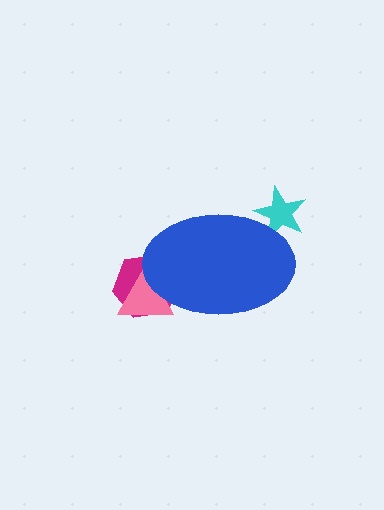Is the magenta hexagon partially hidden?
Yes, the magenta hexagon is partially hidden behind the blue ellipse.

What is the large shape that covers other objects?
A blue ellipse.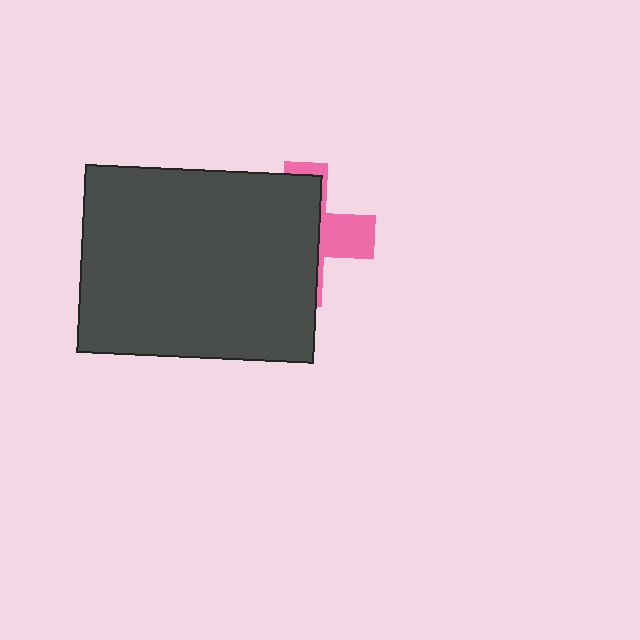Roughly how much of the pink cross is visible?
A small part of it is visible (roughly 33%).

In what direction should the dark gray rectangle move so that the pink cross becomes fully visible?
The dark gray rectangle should move left. That is the shortest direction to clear the overlap and leave the pink cross fully visible.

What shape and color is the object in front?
The object in front is a dark gray rectangle.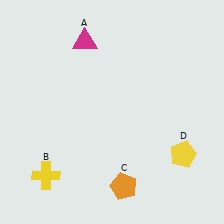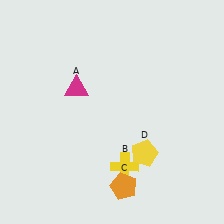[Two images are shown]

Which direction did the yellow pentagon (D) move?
The yellow pentagon (D) moved left.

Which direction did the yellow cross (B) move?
The yellow cross (B) moved right.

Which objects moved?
The objects that moved are: the magenta triangle (A), the yellow cross (B), the yellow pentagon (D).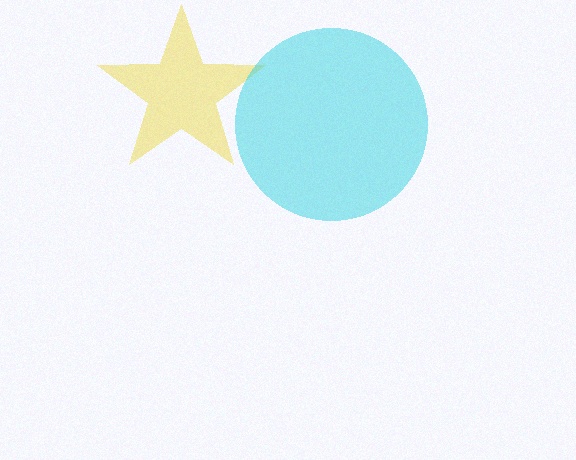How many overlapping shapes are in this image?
There are 2 overlapping shapes in the image.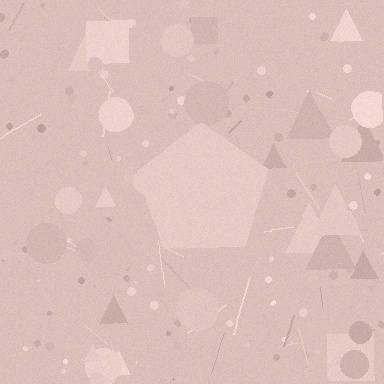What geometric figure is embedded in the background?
A pentagon is embedded in the background.